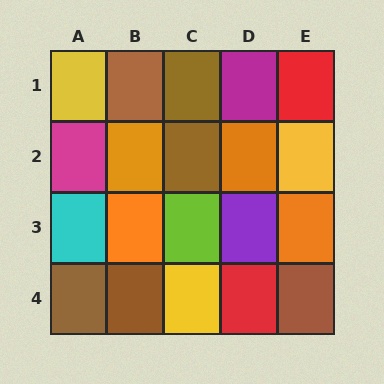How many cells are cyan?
1 cell is cyan.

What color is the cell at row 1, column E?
Red.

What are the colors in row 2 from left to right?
Magenta, orange, brown, orange, yellow.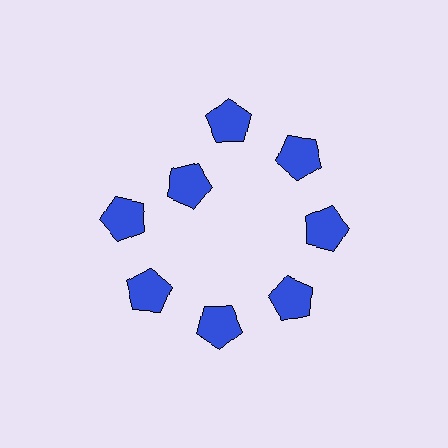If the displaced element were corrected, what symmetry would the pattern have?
It would have 8-fold rotational symmetry — the pattern would map onto itself every 45 degrees.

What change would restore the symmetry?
The symmetry would be restored by moving it outward, back onto the ring so that all 8 pentagons sit at equal angles and equal distance from the center.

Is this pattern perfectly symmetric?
No. The 8 blue pentagons are arranged in a ring, but one element near the 10 o'clock position is pulled inward toward the center, breaking the 8-fold rotational symmetry.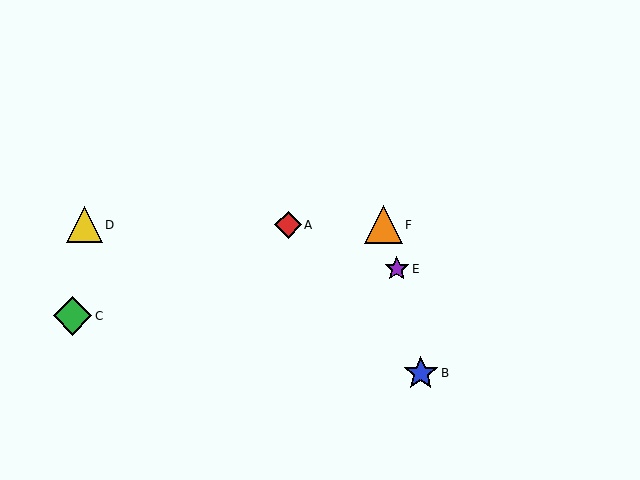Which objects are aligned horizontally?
Objects A, D, F are aligned horizontally.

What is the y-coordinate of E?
Object E is at y≈269.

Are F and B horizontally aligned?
No, F is at y≈225 and B is at y≈373.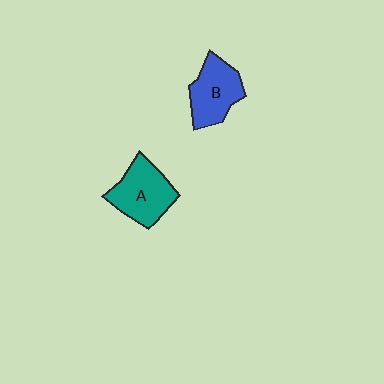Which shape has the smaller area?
Shape B (blue).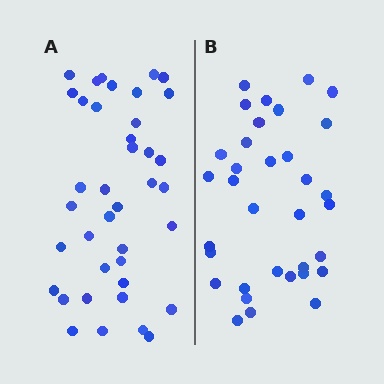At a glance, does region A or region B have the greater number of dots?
Region A (the left region) has more dots.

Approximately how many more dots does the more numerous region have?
Region A has about 5 more dots than region B.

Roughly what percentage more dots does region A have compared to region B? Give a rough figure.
About 15% more.